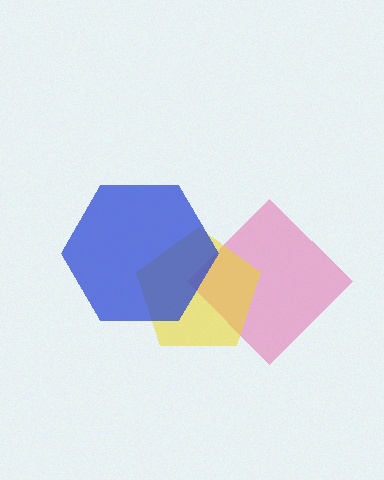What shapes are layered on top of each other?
The layered shapes are: a pink diamond, a yellow pentagon, a blue hexagon.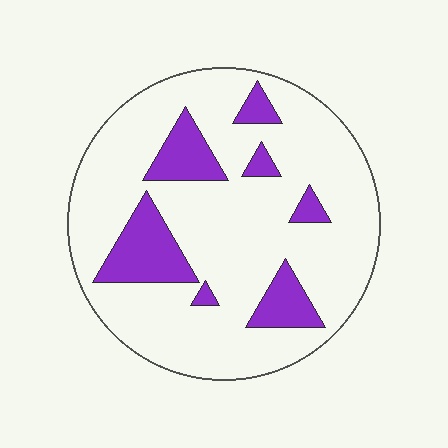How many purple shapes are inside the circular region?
7.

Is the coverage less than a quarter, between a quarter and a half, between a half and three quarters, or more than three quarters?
Less than a quarter.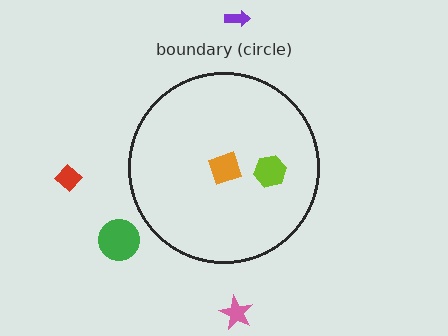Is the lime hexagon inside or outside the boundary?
Inside.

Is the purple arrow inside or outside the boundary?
Outside.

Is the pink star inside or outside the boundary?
Outside.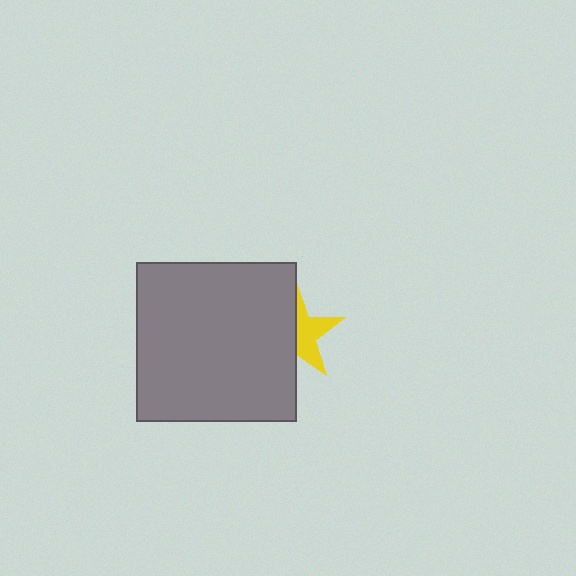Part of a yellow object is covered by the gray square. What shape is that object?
It is a star.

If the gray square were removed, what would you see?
You would see the complete yellow star.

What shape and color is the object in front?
The object in front is a gray square.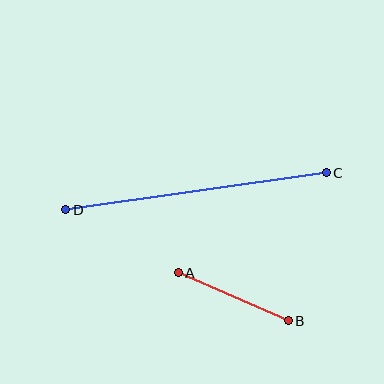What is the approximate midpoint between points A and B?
The midpoint is at approximately (233, 297) pixels.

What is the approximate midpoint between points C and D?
The midpoint is at approximately (196, 191) pixels.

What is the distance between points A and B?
The distance is approximately 120 pixels.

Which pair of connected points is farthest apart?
Points C and D are farthest apart.